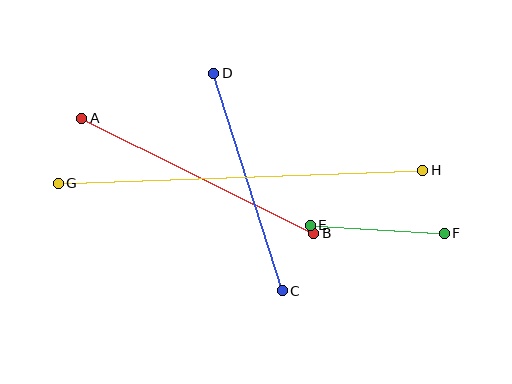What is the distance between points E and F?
The distance is approximately 134 pixels.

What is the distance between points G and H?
The distance is approximately 365 pixels.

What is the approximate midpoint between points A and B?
The midpoint is at approximately (198, 176) pixels.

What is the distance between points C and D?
The distance is approximately 228 pixels.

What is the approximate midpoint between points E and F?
The midpoint is at approximately (377, 229) pixels.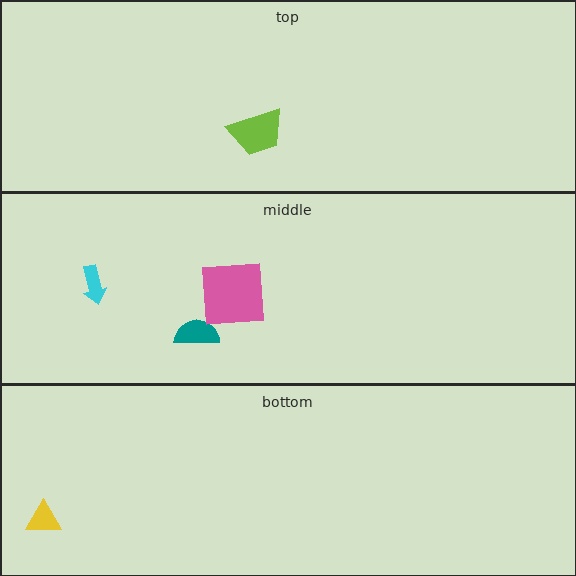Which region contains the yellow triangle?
The bottom region.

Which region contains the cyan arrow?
The middle region.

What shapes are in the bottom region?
The yellow triangle.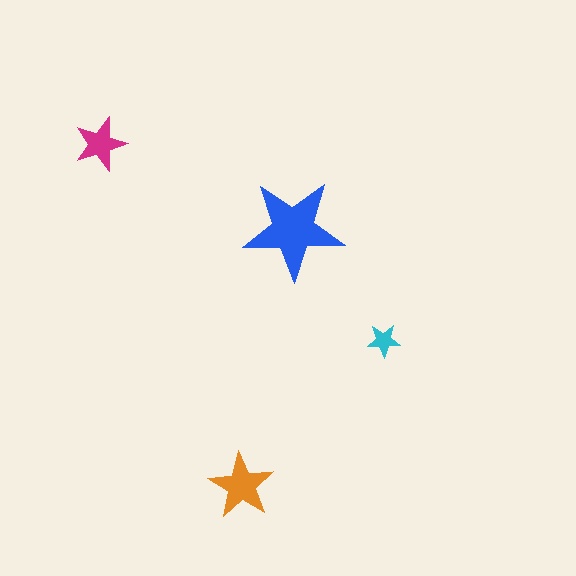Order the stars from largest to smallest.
the blue one, the orange one, the magenta one, the cyan one.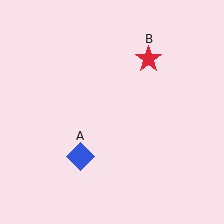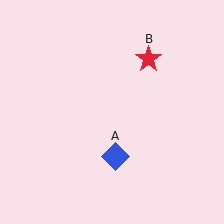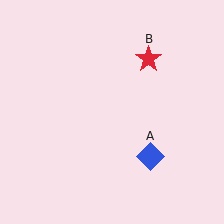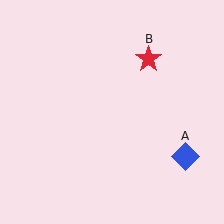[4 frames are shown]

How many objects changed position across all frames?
1 object changed position: blue diamond (object A).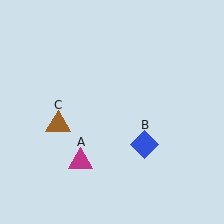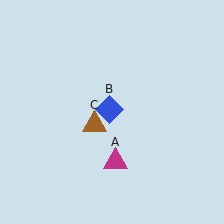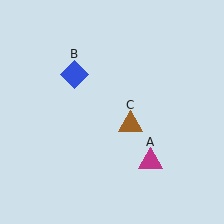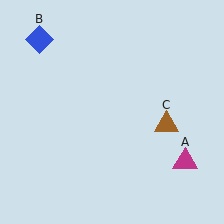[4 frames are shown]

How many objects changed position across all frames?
3 objects changed position: magenta triangle (object A), blue diamond (object B), brown triangle (object C).